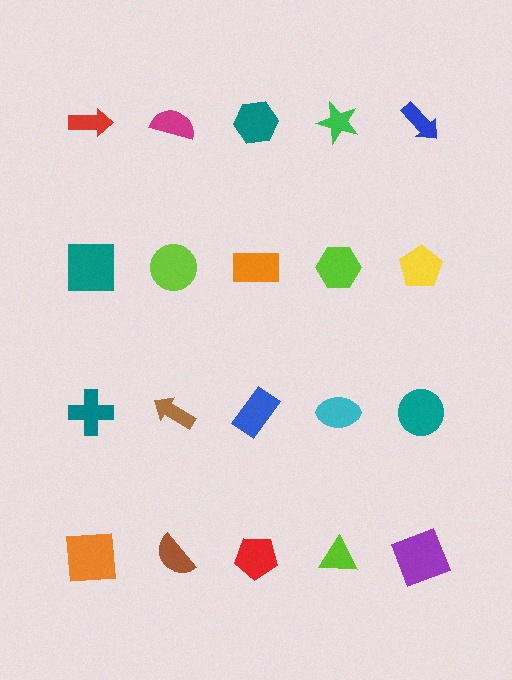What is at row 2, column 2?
A lime circle.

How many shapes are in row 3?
5 shapes.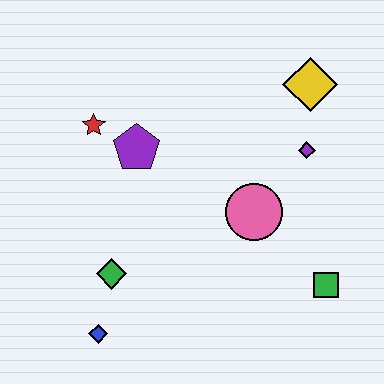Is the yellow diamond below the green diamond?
No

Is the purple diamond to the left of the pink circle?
No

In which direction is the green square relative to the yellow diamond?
The green square is below the yellow diamond.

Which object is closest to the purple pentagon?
The red star is closest to the purple pentagon.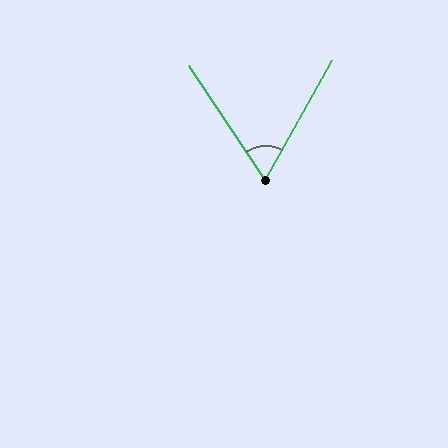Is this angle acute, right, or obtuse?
It is acute.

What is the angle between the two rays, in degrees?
Approximately 63 degrees.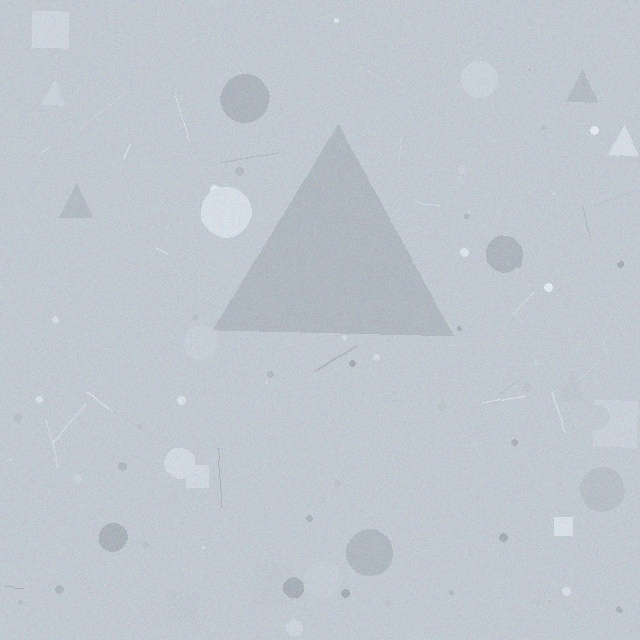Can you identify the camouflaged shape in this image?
The camouflaged shape is a triangle.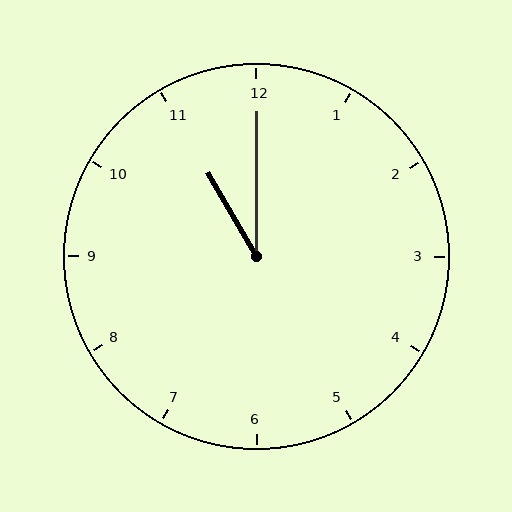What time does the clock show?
11:00.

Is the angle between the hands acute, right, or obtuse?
It is acute.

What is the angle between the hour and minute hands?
Approximately 30 degrees.